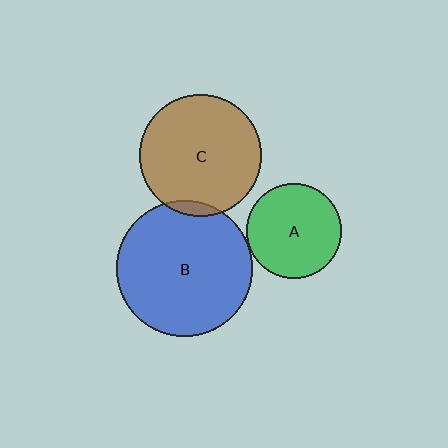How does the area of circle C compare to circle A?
Approximately 1.6 times.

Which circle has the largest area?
Circle B (blue).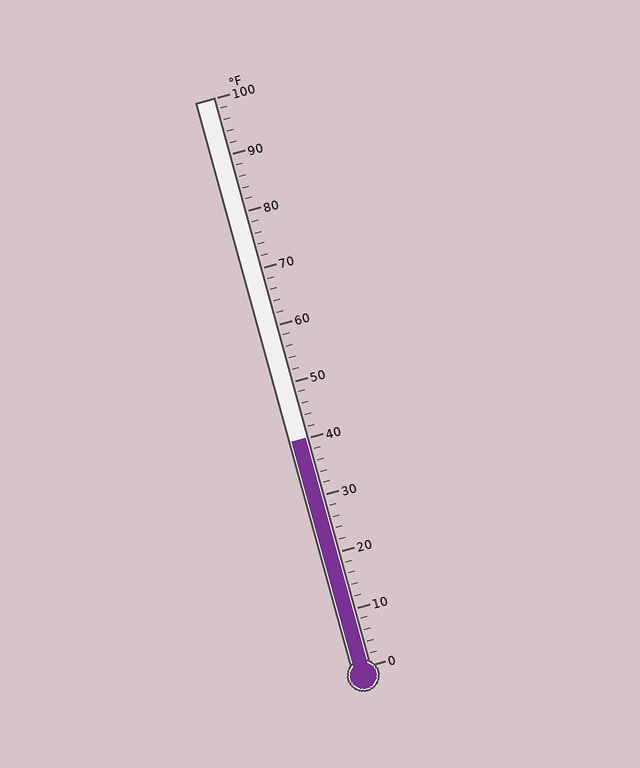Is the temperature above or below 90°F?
The temperature is below 90°F.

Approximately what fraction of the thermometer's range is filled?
The thermometer is filled to approximately 40% of its range.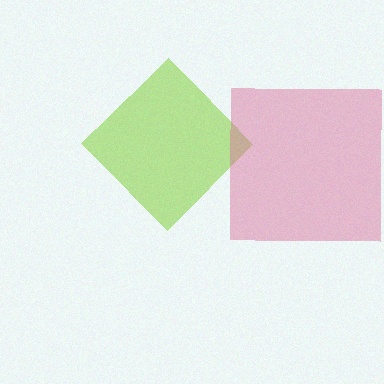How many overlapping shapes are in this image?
There are 2 overlapping shapes in the image.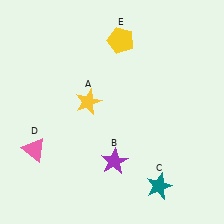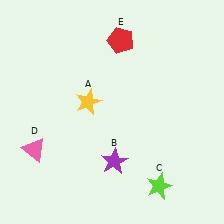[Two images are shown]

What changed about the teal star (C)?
In Image 1, C is teal. In Image 2, it changed to lime.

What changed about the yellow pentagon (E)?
In Image 1, E is yellow. In Image 2, it changed to red.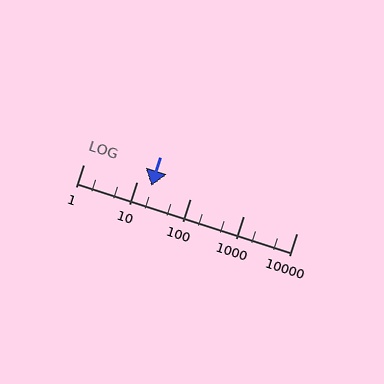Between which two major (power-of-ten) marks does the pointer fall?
The pointer is between 10 and 100.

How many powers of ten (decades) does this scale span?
The scale spans 4 decades, from 1 to 10000.